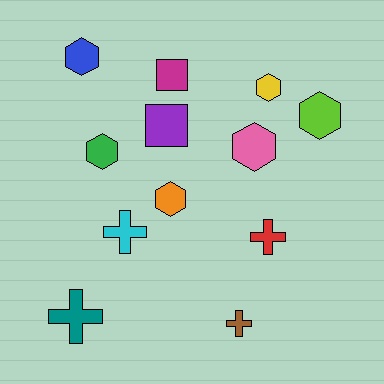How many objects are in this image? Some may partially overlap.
There are 12 objects.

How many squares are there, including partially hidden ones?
There are 2 squares.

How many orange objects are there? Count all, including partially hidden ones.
There is 1 orange object.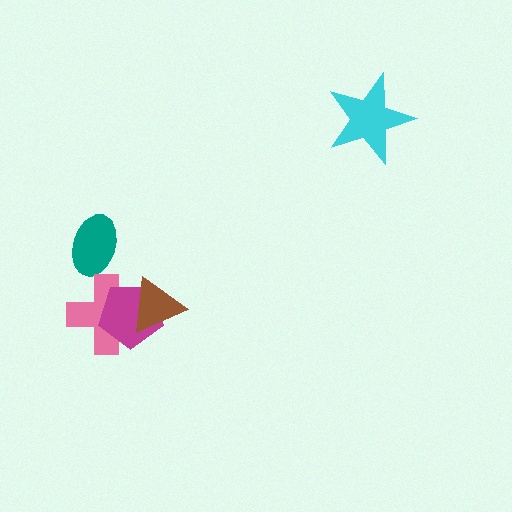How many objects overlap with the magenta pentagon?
2 objects overlap with the magenta pentagon.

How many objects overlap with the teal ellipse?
0 objects overlap with the teal ellipse.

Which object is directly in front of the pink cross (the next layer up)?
The magenta pentagon is directly in front of the pink cross.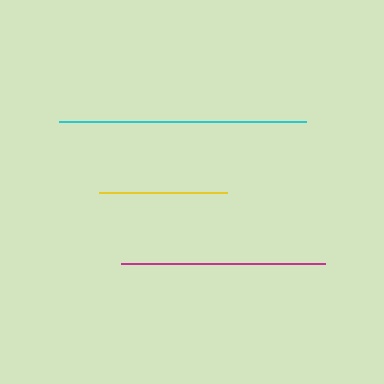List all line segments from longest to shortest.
From longest to shortest: cyan, magenta, yellow.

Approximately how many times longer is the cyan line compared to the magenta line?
The cyan line is approximately 1.2 times the length of the magenta line.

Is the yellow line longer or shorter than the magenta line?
The magenta line is longer than the yellow line.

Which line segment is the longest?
The cyan line is the longest at approximately 247 pixels.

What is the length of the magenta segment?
The magenta segment is approximately 204 pixels long.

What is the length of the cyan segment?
The cyan segment is approximately 247 pixels long.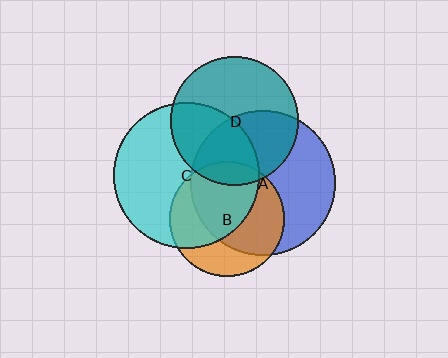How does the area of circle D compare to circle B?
Approximately 1.3 times.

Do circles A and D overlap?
Yes.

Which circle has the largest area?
Circle C (cyan).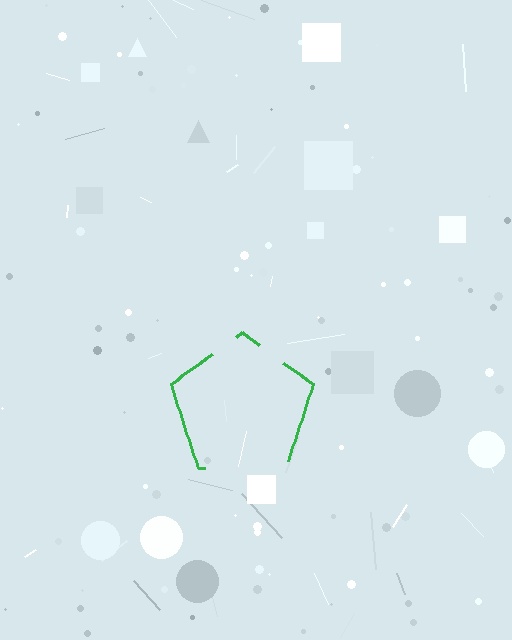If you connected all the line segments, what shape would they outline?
They would outline a pentagon.